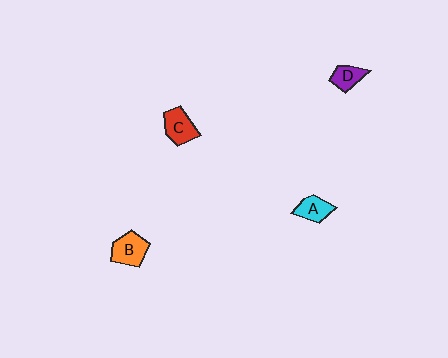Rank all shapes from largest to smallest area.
From largest to smallest: B (orange), C (red), A (cyan), D (purple).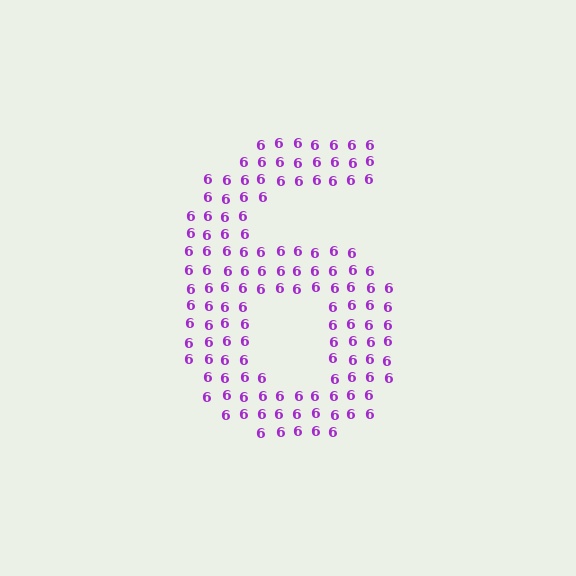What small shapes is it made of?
It is made of small digit 6's.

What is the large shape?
The large shape is the digit 6.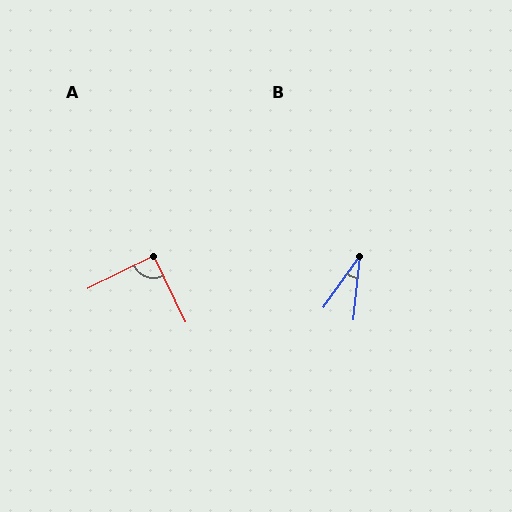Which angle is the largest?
A, at approximately 90 degrees.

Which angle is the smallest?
B, at approximately 30 degrees.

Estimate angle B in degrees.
Approximately 30 degrees.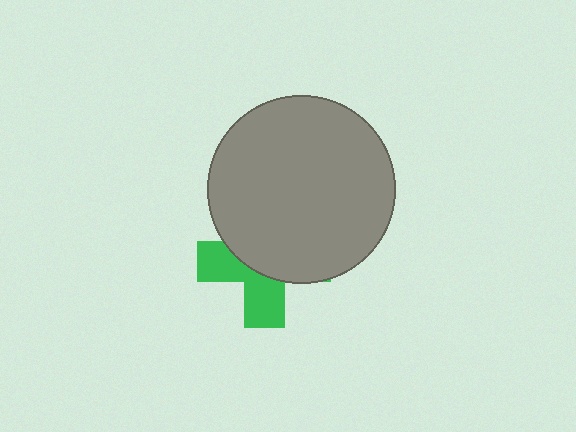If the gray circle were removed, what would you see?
You would see the complete green cross.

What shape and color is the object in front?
The object in front is a gray circle.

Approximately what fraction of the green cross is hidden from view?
Roughly 59% of the green cross is hidden behind the gray circle.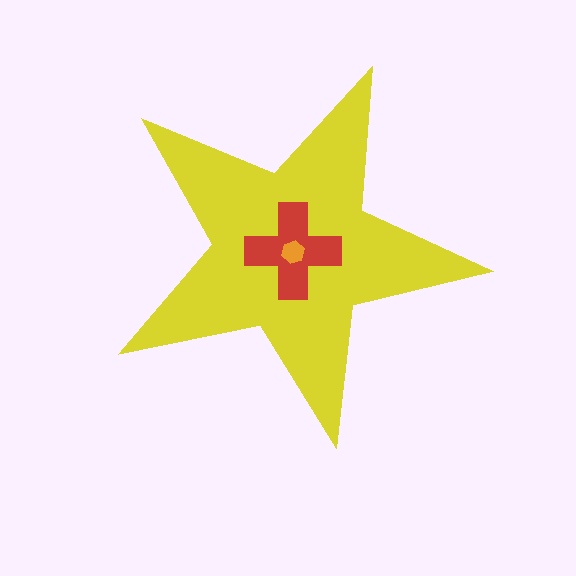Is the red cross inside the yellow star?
Yes.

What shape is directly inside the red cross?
The orange hexagon.